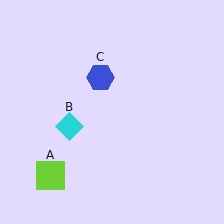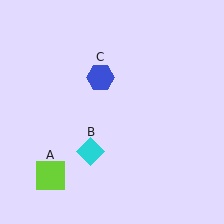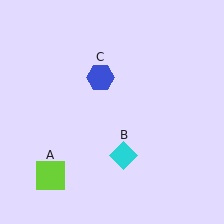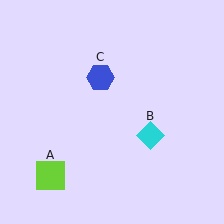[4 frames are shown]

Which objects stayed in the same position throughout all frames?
Lime square (object A) and blue hexagon (object C) remained stationary.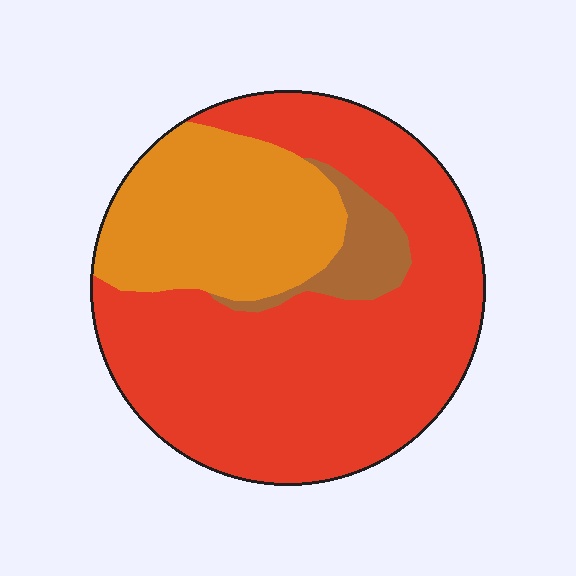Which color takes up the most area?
Red, at roughly 65%.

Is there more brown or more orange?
Orange.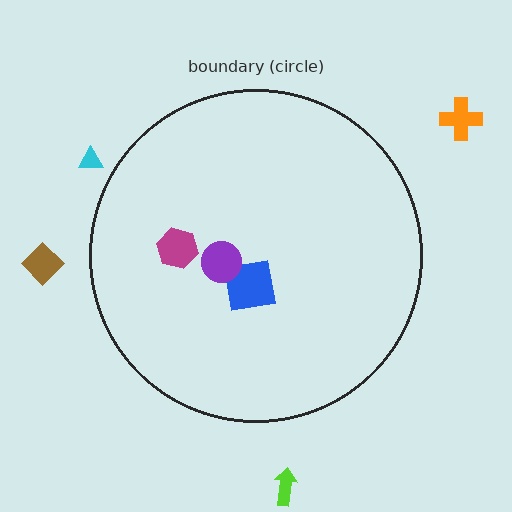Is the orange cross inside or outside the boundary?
Outside.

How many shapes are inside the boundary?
3 inside, 4 outside.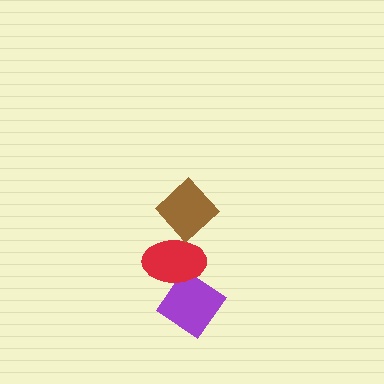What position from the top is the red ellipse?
The red ellipse is 2nd from the top.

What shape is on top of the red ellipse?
The brown diamond is on top of the red ellipse.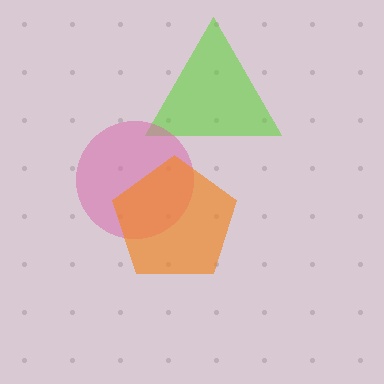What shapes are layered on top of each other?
The layered shapes are: a lime triangle, a pink circle, an orange pentagon.